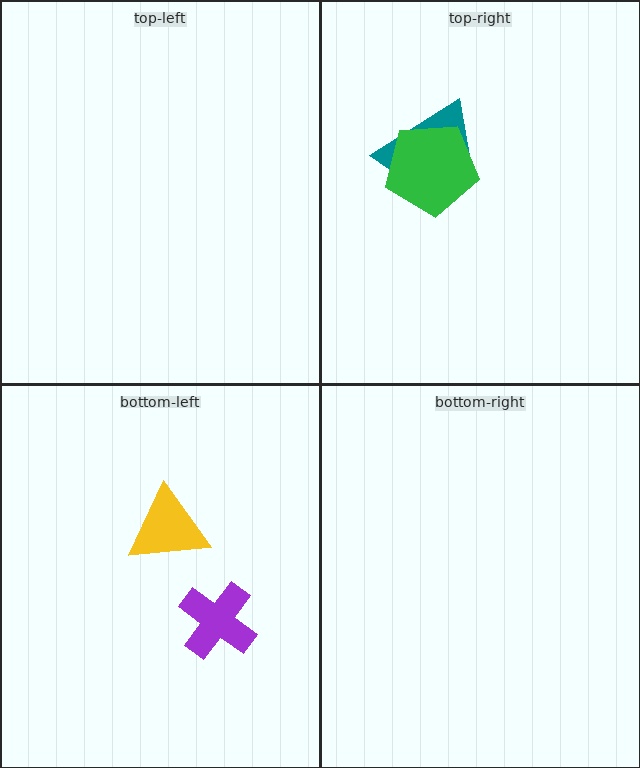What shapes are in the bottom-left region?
The purple cross, the yellow triangle.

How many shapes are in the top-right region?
2.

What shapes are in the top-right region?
The teal trapezoid, the green pentagon.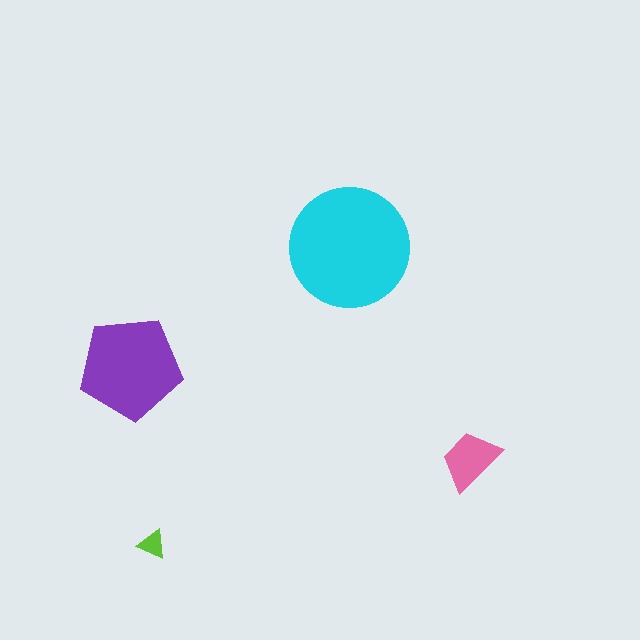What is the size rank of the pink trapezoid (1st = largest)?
3rd.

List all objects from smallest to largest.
The lime triangle, the pink trapezoid, the purple pentagon, the cyan circle.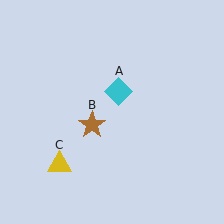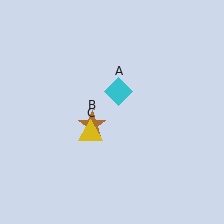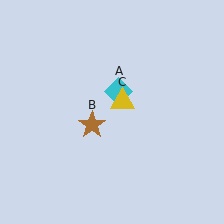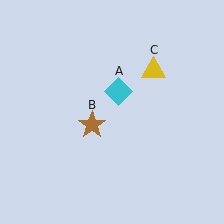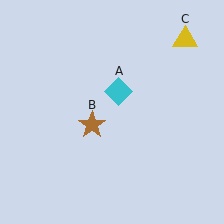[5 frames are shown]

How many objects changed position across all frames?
1 object changed position: yellow triangle (object C).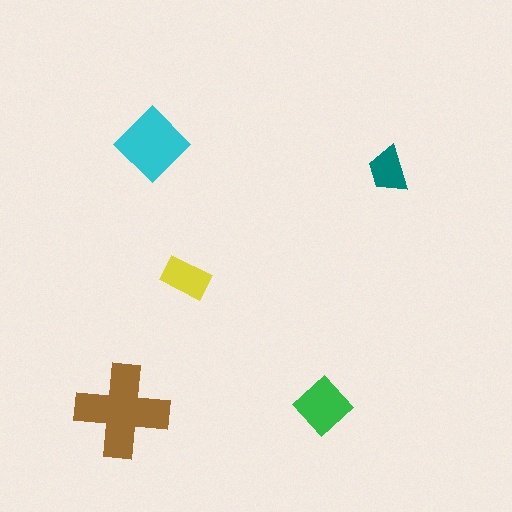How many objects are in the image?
There are 5 objects in the image.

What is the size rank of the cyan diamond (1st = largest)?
2nd.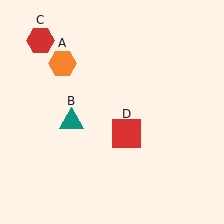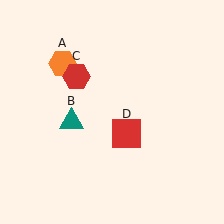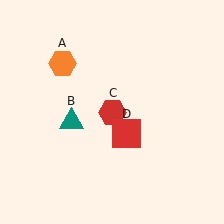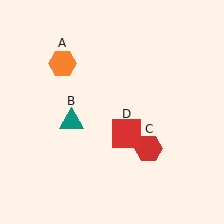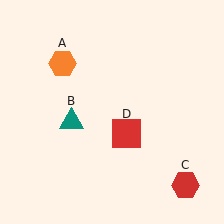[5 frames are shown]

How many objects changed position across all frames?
1 object changed position: red hexagon (object C).